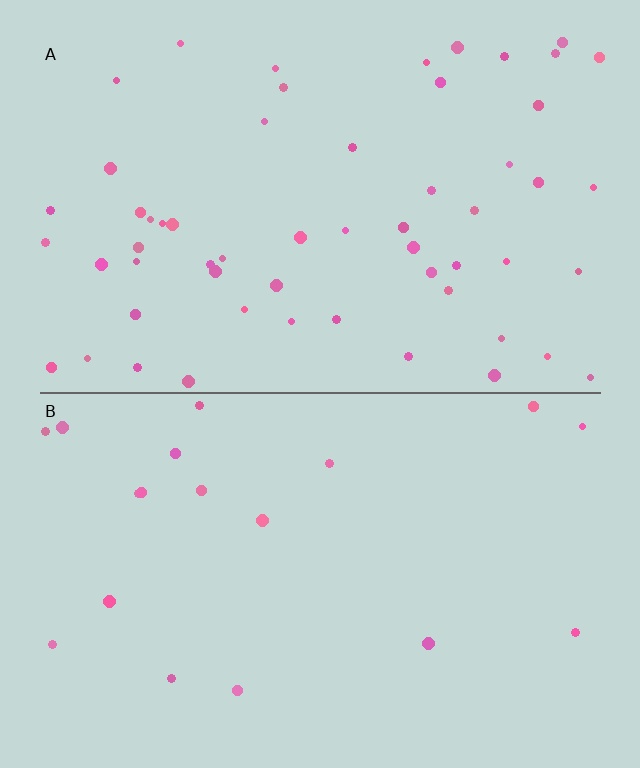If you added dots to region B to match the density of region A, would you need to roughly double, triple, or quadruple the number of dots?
Approximately triple.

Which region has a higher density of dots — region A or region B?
A (the top).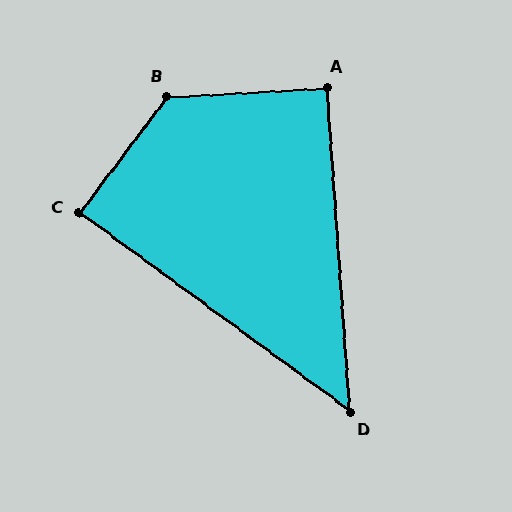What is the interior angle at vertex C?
Approximately 89 degrees (approximately right).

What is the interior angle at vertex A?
Approximately 91 degrees (approximately right).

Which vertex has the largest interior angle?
B, at approximately 130 degrees.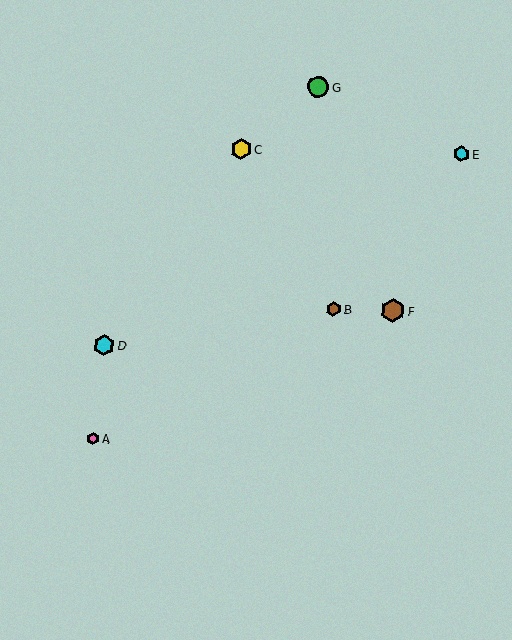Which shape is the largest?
The brown hexagon (labeled F) is the largest.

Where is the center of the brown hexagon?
The center of the brown hexagon is at (393, 311).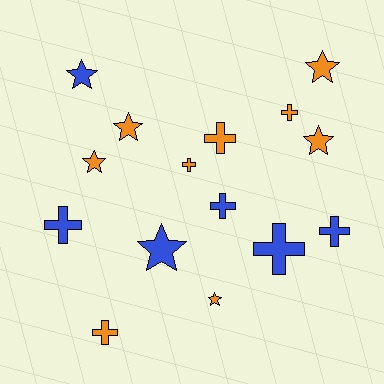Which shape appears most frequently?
Cross, with 8 objects.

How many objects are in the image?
There are 15 objects.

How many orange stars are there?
There are 5 orange stars.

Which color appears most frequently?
Orange, with 9 objects.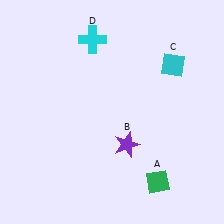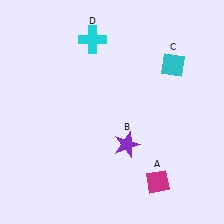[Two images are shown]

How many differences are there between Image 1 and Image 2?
There is 1 difference between the two images.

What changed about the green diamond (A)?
In Image 1, A is green. In Image 2, it changed to magenta.